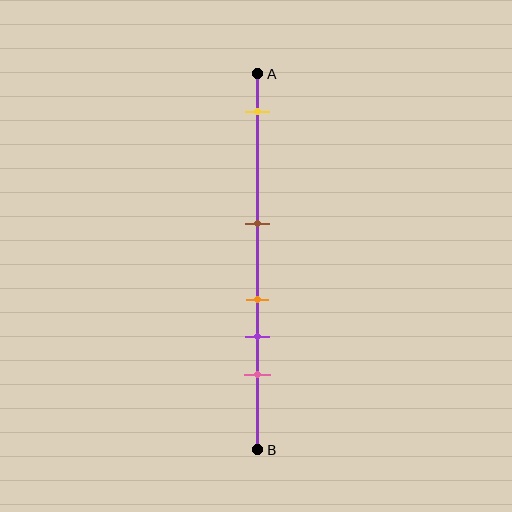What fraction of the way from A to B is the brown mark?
The brown mark is approximately 40% (0.4) of the way from A to B.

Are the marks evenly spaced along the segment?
No, the marks are not evenly spaced.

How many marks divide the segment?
There are 5 marks dividing the segment.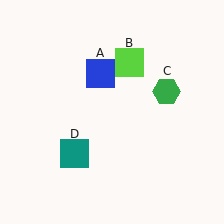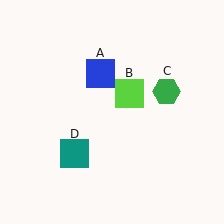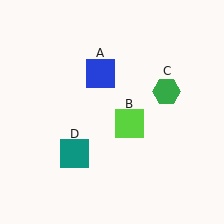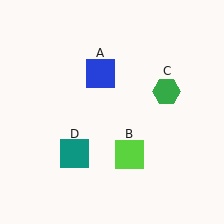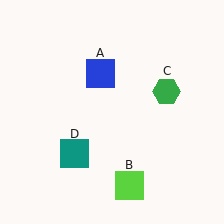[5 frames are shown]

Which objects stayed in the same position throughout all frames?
Blue square (object A) and green hexagon (object C) and teal square (object D) remained stationary.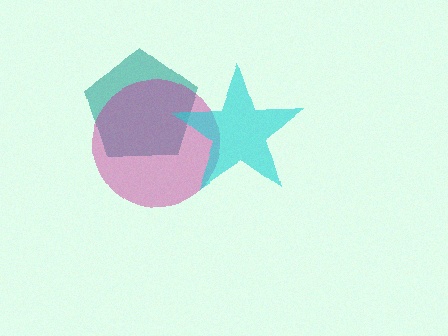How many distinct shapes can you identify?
There are 3 distinct shapes: a teal pentagon, a magenta circle, a cyan star.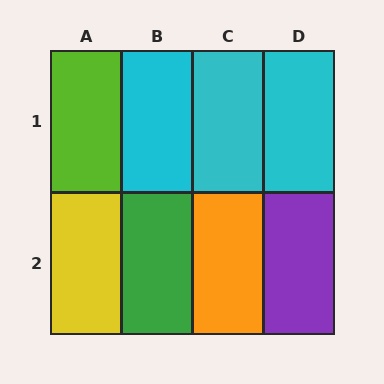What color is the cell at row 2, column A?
Yellow.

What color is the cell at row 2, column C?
Orange.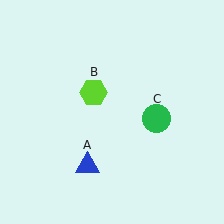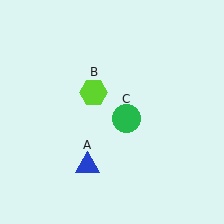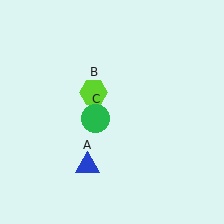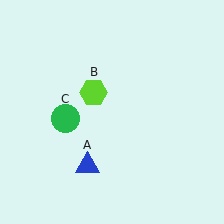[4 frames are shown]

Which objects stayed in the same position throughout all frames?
Blue triangle (object A) and lime hexagon (object B) remained stationary.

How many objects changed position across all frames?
1 object changed position: green circle (object C).